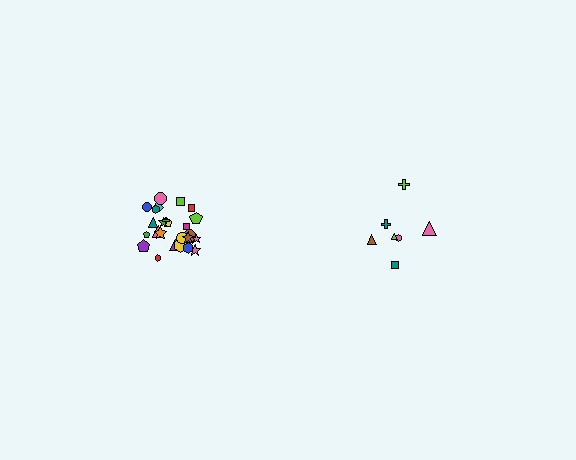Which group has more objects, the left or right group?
The left group.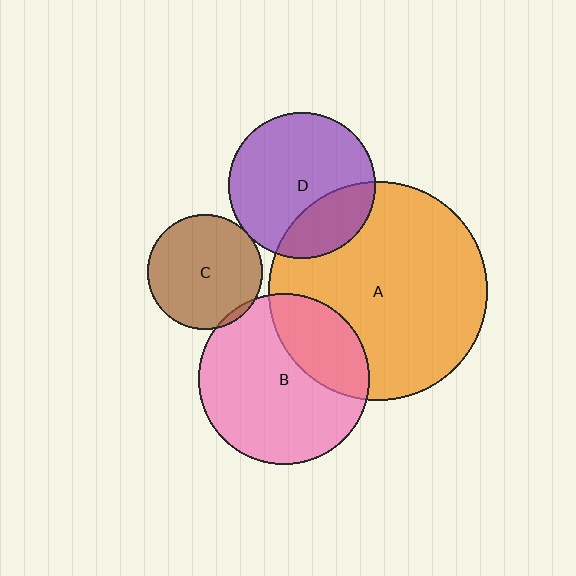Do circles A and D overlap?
Yes.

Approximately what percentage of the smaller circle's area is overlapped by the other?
Approximately 25%.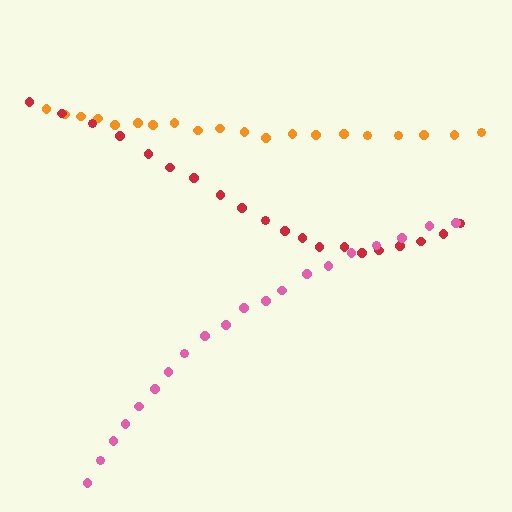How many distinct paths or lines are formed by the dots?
There are 3 distinct paths.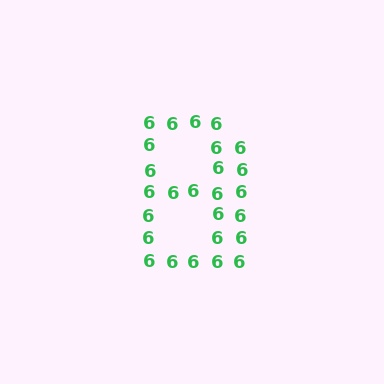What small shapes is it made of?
It is made of small digit 6's.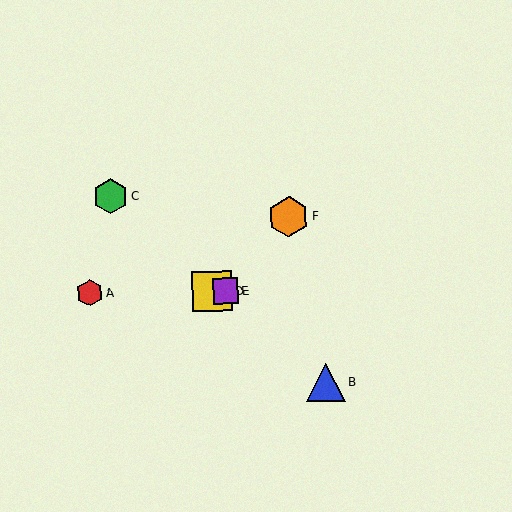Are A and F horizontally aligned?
No, A is at y≈293 and F is at y≈217.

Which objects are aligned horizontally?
Objects A, D, E are aligned horizontally.